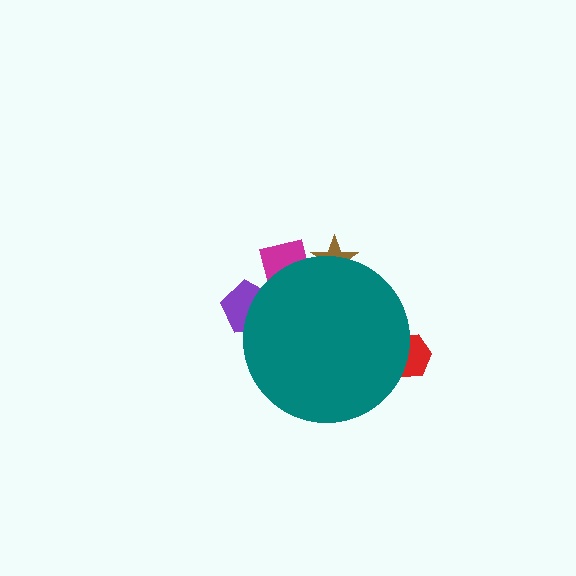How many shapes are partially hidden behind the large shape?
4 shapes are partially hidden.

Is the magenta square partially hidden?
Yes, the magenta square is partially hidden behind the teal circle.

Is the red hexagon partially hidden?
Yes, the red hexagon is partially hidden behind the teal circle.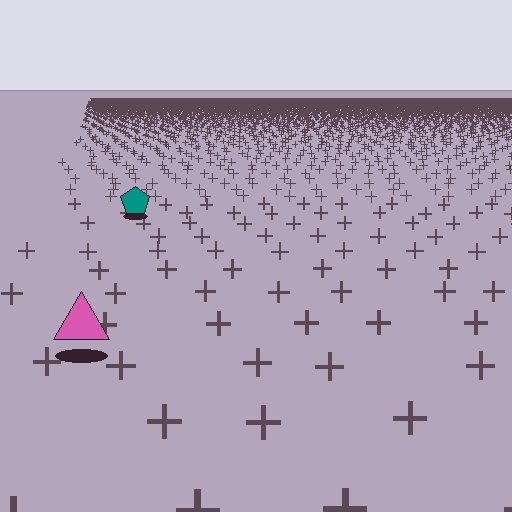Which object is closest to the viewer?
The pink triangle is closest. The texture marks near it are larger and more spread out.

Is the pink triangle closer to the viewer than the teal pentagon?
Yes. The pink triangle is closer — you can tell from the texture gradient: the ground texture is coarser near it.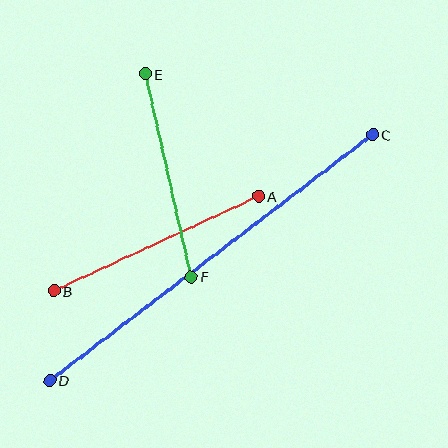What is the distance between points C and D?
The distance is approximately 406 pixels.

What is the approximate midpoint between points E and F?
The midpoint is at approximately (168, 175) pixels.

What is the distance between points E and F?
The distance is approximately 208 pixels.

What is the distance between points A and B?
The distance is approximately 225 pixels.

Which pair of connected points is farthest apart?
Points C and D are farthest apart.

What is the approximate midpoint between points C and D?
The midpoint is at approximately (211, 257) pixels.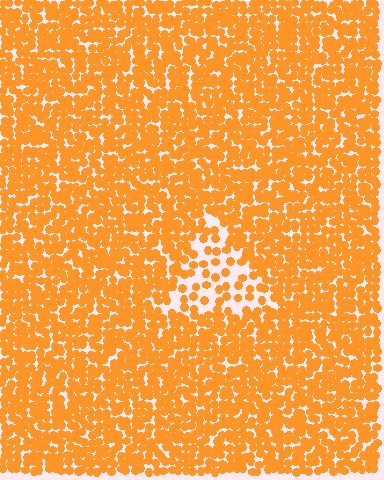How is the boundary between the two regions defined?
The boundary is defined by a change in element density (approximately 2.6x ratio). All elements are the same color, size, and shape.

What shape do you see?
I see a triangle.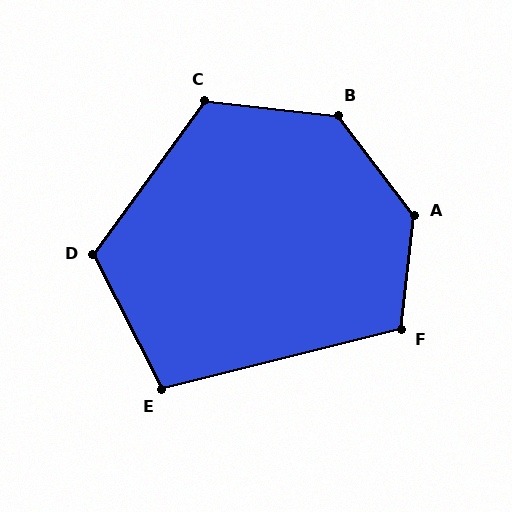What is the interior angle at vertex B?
Approximately 133 degrees (obtuse).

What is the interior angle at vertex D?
Approximately 117 degrees (obtuse).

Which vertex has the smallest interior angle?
E, at approximately 103 degrees.